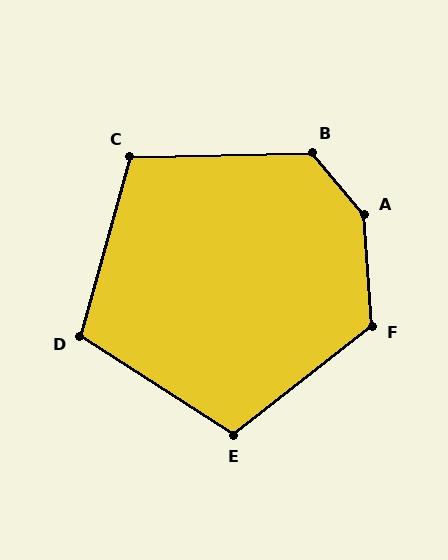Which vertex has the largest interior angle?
A, at approximately 144 degrees.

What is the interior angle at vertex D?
Approximately 107 degrees (obtuse).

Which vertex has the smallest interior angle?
C, at approximately 107 degrees.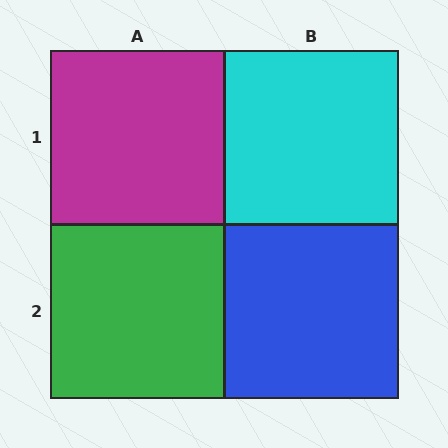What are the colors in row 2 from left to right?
Green, blue.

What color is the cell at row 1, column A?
Magenta.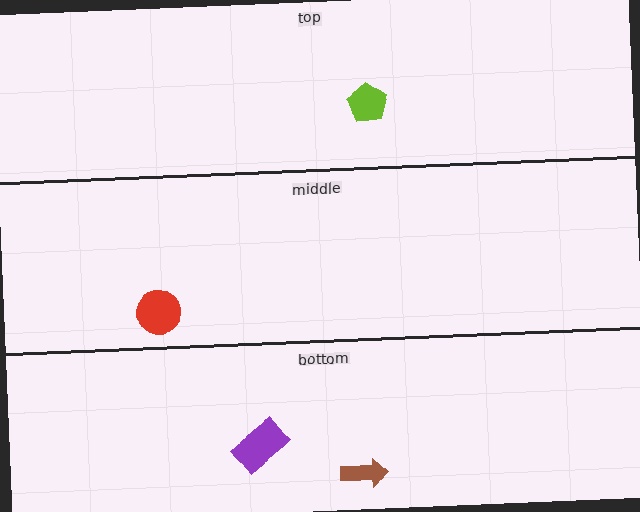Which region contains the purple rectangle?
The bottom region.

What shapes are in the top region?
The lime pentagon.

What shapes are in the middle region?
The red circle.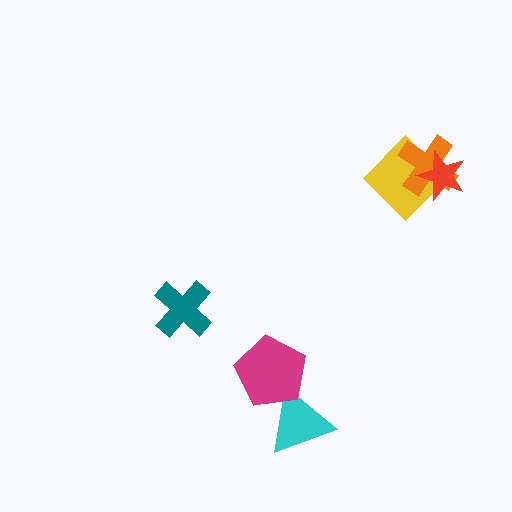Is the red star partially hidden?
No, no other shape covers it.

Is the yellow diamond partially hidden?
Yes, it is partially covered by another shape.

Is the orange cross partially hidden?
Yes, it is partially covered by another shape.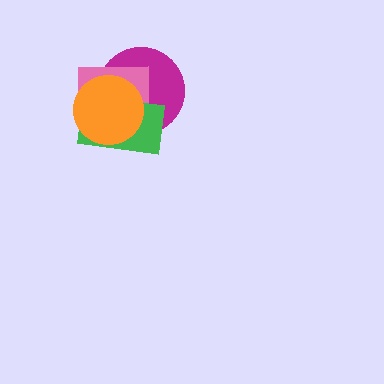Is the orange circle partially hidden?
No, no other shape covers it.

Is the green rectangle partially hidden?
Yes, it is partially covered by another shape.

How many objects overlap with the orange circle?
3 objects overlap with the orange circle.